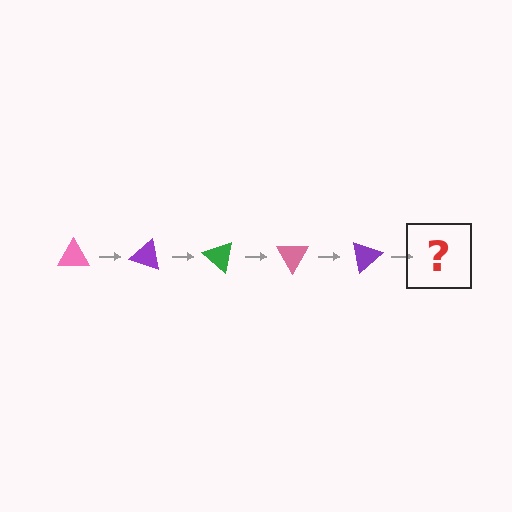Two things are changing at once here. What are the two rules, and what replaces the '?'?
The two rules are that it rotates 20 degrees each step and the color cycles through pink, purple, and green. The '?' should be a green triangle, rotated 100 degrees from the start.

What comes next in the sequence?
The next element should be a green triangle, rotated 100 degrees from the start.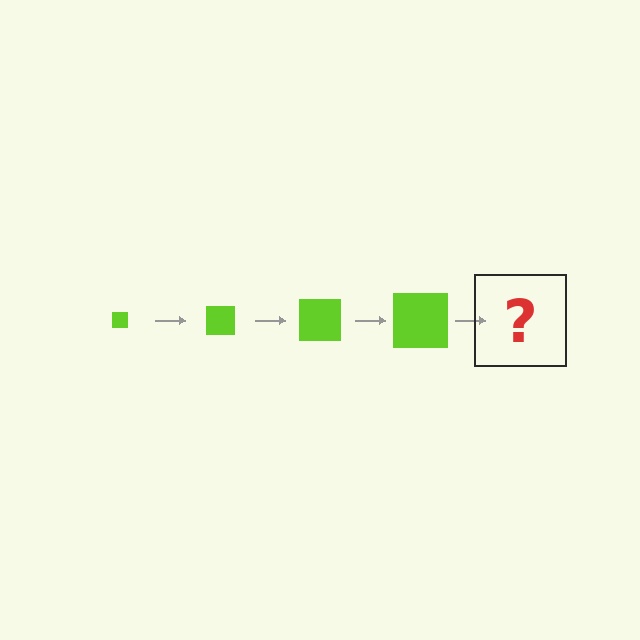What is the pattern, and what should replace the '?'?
The pattern is that the square gets progressively larger each step. The '?' should be a lime square, larger than the previous one.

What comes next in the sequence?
The next element should be a lime square, larger than the previous one.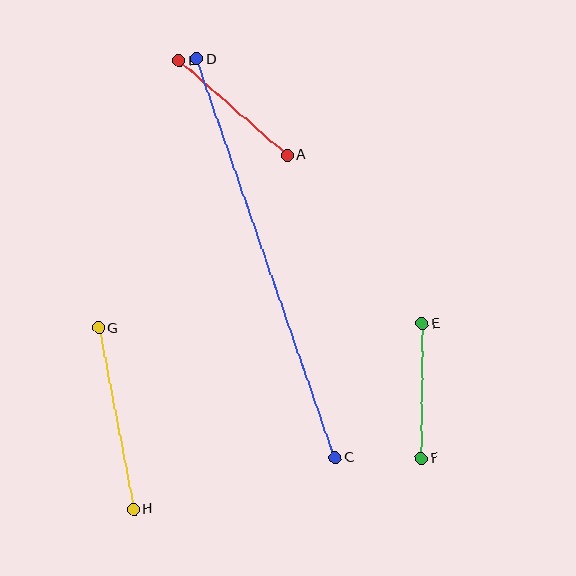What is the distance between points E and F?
The distance is approximately 135 pixels.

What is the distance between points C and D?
The distance is approximately 422 pixels.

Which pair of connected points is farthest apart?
Points C and D are farthest apart.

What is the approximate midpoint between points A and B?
The midpoint is at approximately (233, 108) pixels.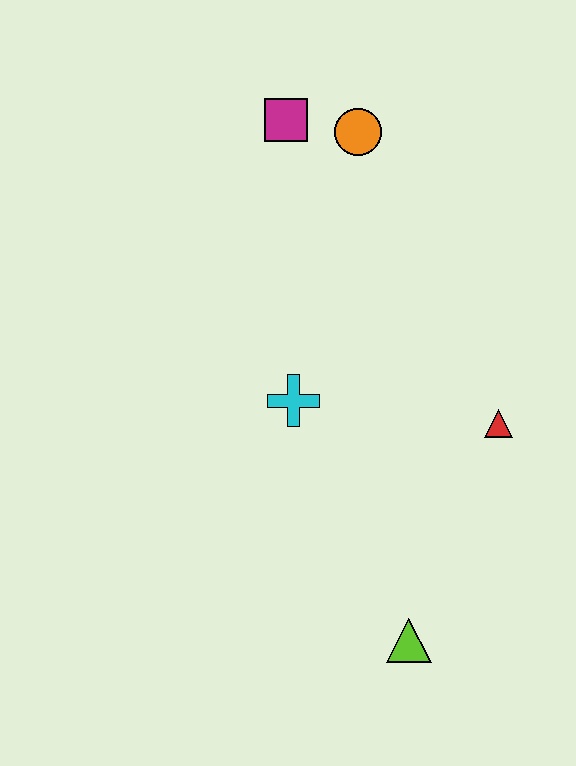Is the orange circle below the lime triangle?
No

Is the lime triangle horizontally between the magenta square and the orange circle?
No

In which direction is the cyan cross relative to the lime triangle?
The cyan cross is above the lime triangle.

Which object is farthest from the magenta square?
The lime triangle is farthest from the magenta square.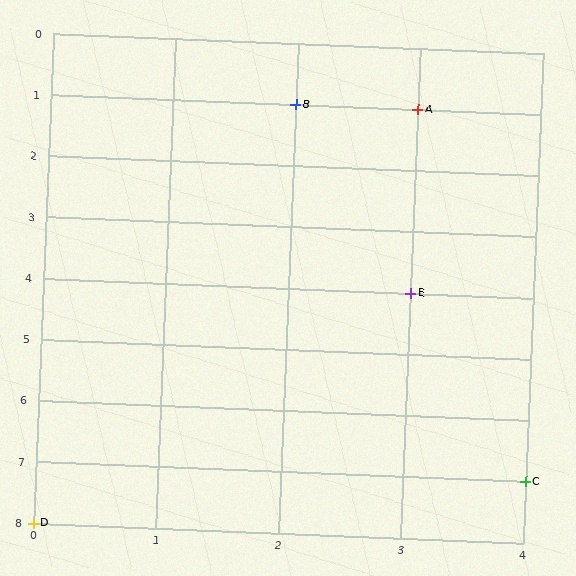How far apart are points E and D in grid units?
Points E and D are 3 columns and 4 rows apart (about 5.0 grid units diagonally).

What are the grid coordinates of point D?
Point D is at grid coordinates (0, 8).